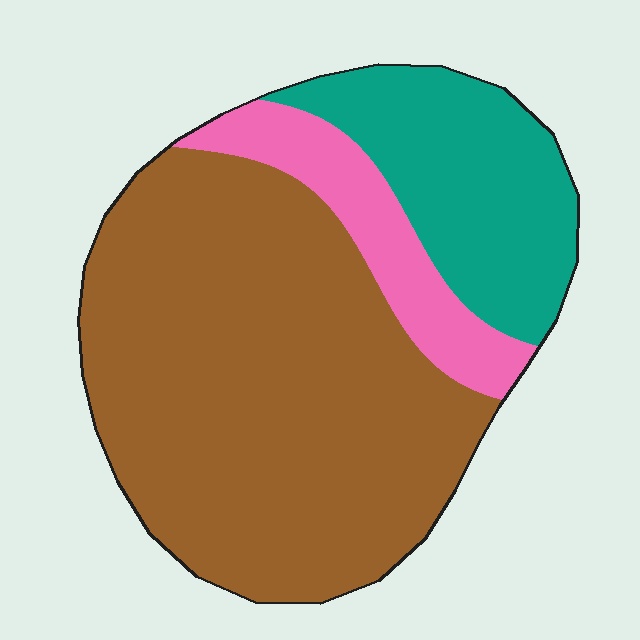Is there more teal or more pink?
Teal.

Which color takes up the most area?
Brown, at roughly 65%.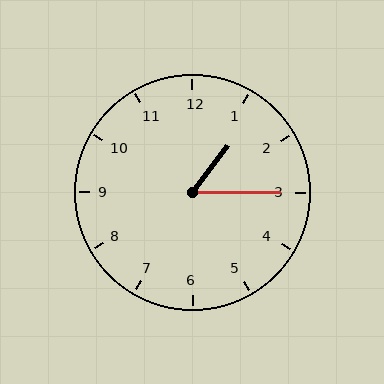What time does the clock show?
1:15.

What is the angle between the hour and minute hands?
Approximately 52 degrees.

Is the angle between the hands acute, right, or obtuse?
It is acute.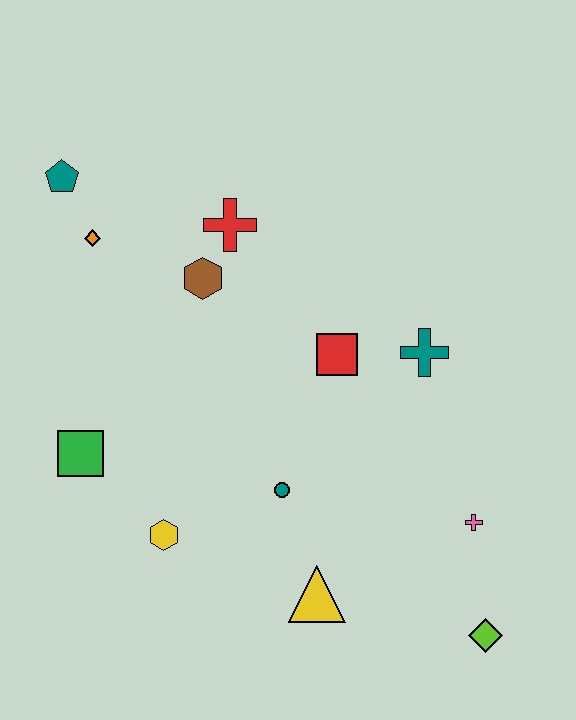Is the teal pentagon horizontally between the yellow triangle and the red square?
No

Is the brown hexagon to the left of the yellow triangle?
Yes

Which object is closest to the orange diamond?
The teal pentagon is closest to the orange diamond.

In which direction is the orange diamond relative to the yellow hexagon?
The orange diamond is above the yellow hexagon.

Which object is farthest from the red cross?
The lime diamond is farthest from the red cross.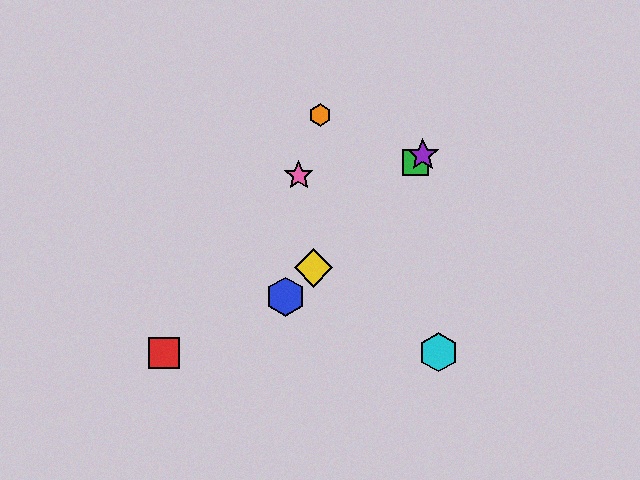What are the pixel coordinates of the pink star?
The pink star is at (299, 176).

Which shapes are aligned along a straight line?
The blue hexagon, the green square, the yellow diamond, the purple star are aligned along a straight line.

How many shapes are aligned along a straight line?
4 shapes (the blue hexagon, the green square, the yellow diamond, the purple star) are aligned along a straight line.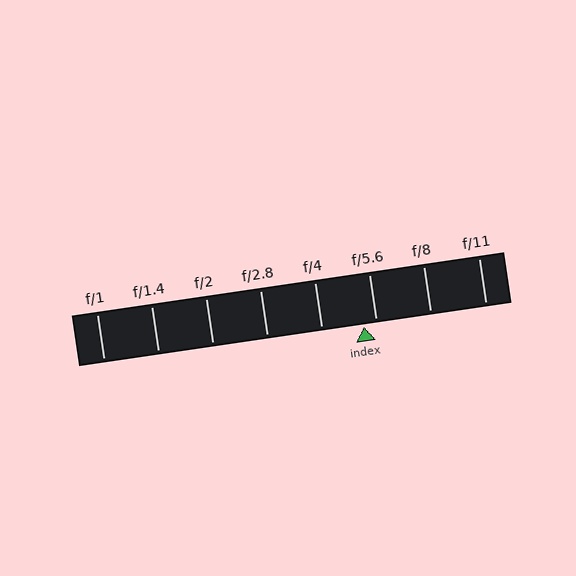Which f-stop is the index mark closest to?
The index mark is closest to f/5.6.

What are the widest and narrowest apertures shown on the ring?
The widest aperture shown is f/1 and the narrowest is f/11.